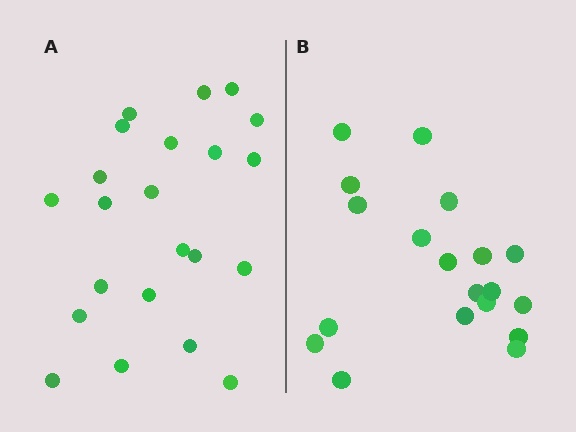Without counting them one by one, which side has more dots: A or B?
Region A (the left region) has more dots.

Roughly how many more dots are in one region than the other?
Region A has just a few more — roughly 2 or 3 more dots than region B.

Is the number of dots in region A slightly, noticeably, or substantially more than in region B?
Region A has only slightly more — the two regions are fairly close. The ratio is roughly 1.2 to 1.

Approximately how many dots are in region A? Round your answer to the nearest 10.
About 20 dots. (The exact count is 22, which rounds to 20.)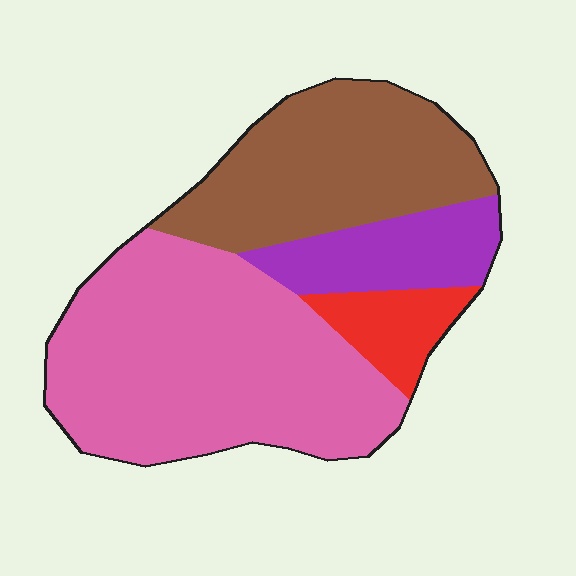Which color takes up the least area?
Red, at roughly 10%.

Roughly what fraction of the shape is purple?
Purple covers roughly 15% of the shape.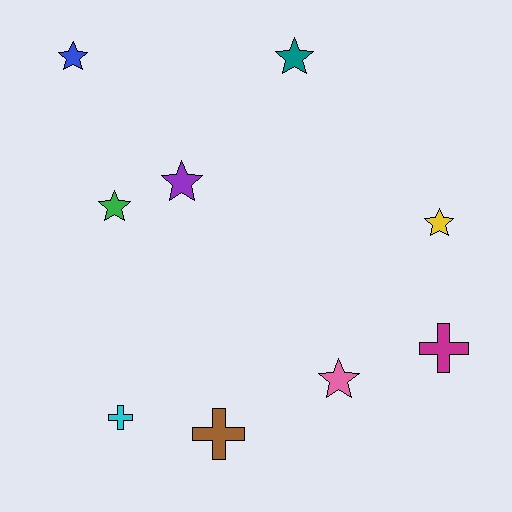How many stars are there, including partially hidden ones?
There are 6 stars.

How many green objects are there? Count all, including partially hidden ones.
There is 1 green object.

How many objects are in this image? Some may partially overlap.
There are 9 objects.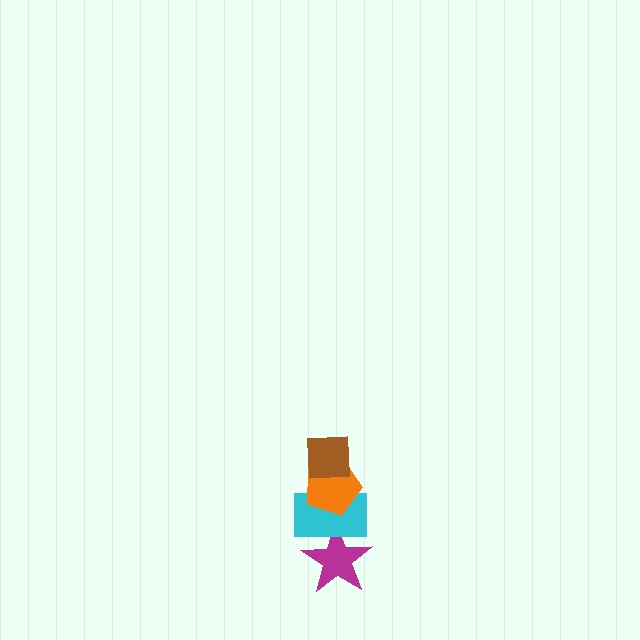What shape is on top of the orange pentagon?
The brown square is on top of the orange pentagon.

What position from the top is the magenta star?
The magenta star is 4th from the top.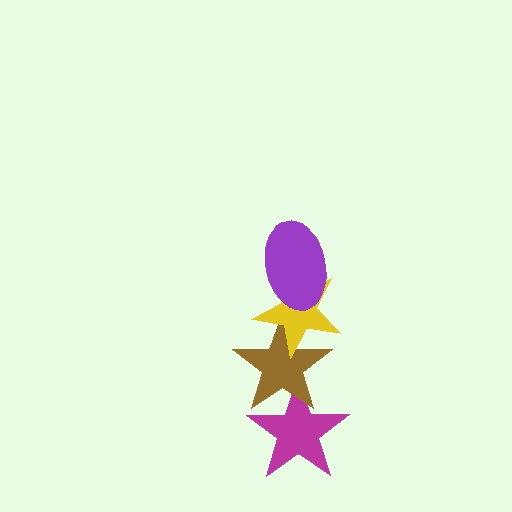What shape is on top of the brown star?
The yellow star is on top of the brown star.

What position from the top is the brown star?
The brown star is 3rd from the top.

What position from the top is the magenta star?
The magenta star is 4th from the top.